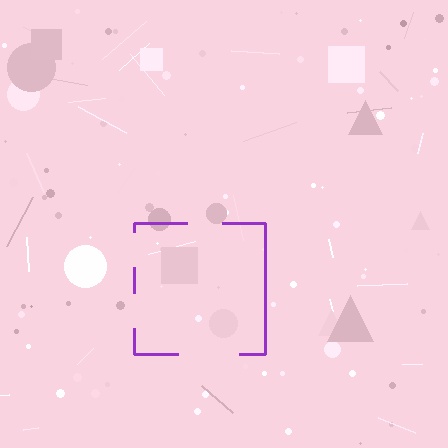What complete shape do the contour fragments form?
The contour fragments form a square.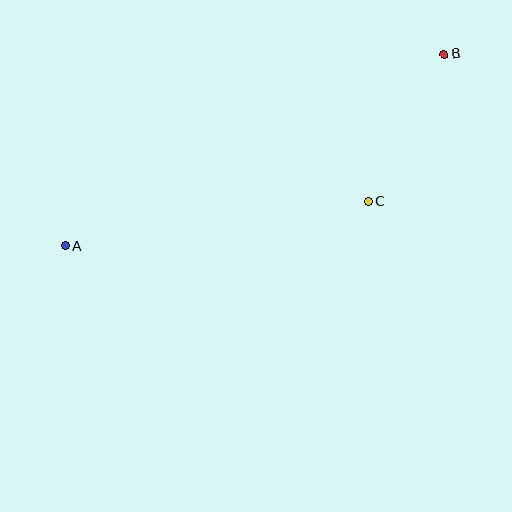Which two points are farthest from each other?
Points A and B are farthest from each other.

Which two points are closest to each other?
Points B and C are closest to each other.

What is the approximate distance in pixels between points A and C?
The distance between A and C is approximately 307 pixels.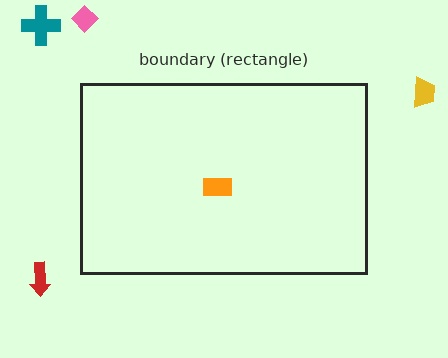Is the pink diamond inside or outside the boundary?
Outside.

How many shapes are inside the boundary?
1 inside, 4 outside.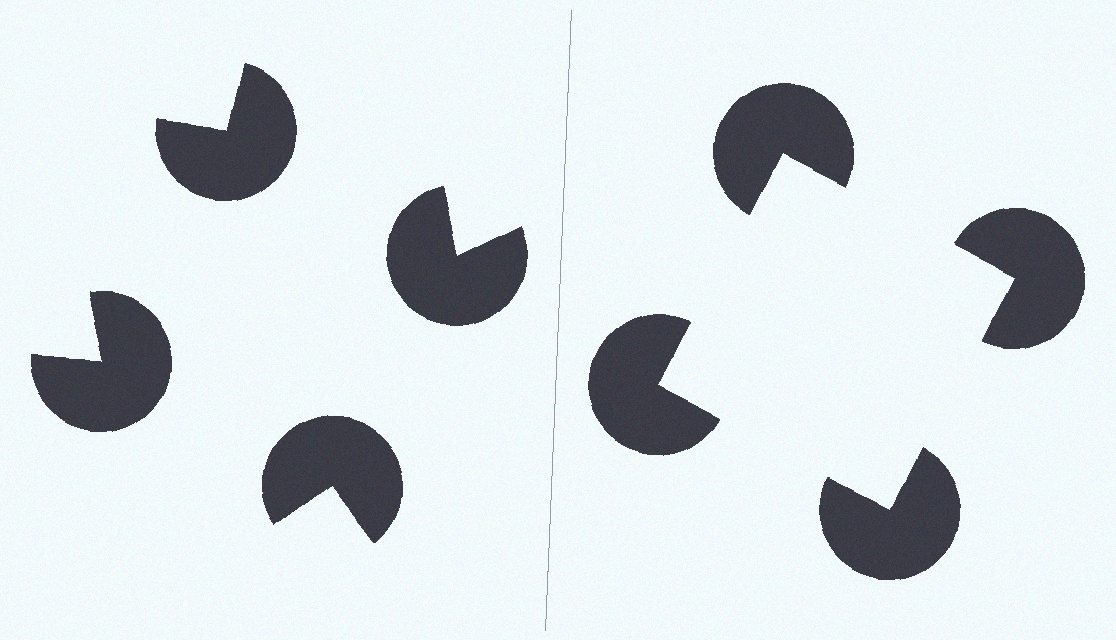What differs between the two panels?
The pac-man discs are positioned identically on both sides; only the wedge orientations differ. On the right they align to a square; on the left they are misaligned.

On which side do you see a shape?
An illusory square appears on the right side. On the left side the wedge cuts are rotated, so no coherent shape forms.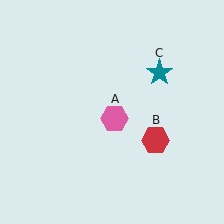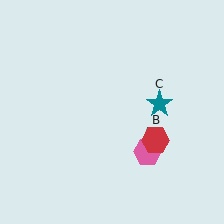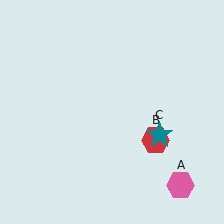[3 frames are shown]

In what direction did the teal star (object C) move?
The teal star (object C) moved down.